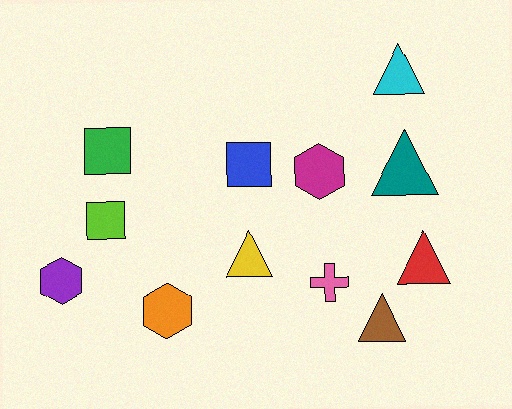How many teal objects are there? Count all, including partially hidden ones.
There is 1 teal object.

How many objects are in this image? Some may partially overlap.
There are 12 objects.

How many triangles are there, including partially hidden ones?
There are 5 triangles.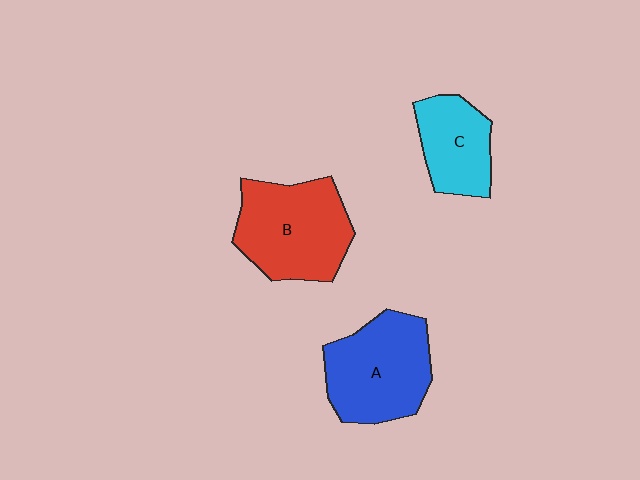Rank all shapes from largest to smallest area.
From largest to smallest: B (red), A (blue), C (cyan).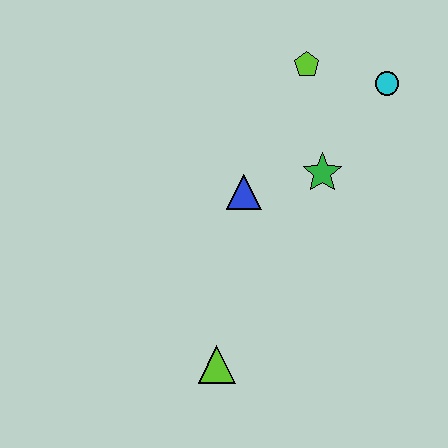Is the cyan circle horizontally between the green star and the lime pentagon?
No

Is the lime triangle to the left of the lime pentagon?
Yes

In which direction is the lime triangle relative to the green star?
The lime triangle is below the green star.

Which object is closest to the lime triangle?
The blue triangle is closest to the lime triangle.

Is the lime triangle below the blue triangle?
Yes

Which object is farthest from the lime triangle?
The cyan circle is farthest from the lime triangle.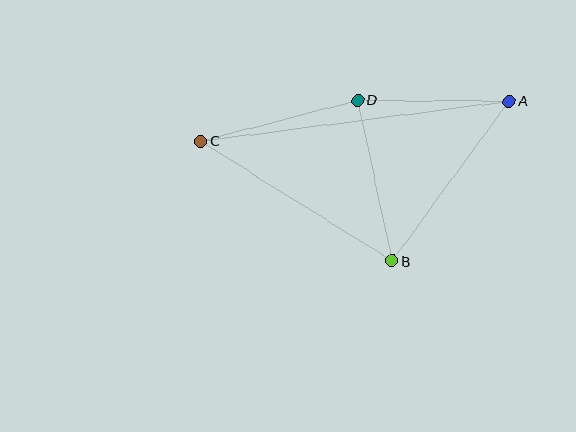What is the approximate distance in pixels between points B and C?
The distance between B and C is approximately 226 pixels.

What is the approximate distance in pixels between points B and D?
The distance between B and D is approximately 165 pixels.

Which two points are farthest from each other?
Points A and C are farthest from each other.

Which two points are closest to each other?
Points A and D are closest to each other.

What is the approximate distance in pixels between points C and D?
The distance between C and D is approximately 162 pixels.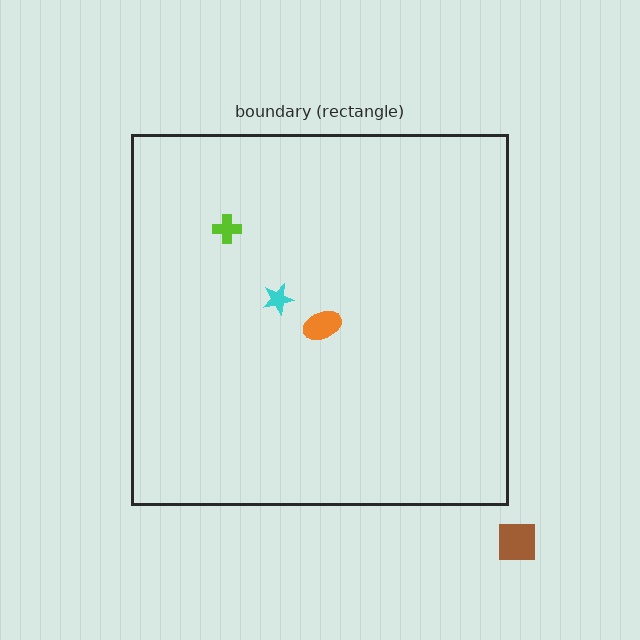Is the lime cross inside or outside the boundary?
Inside.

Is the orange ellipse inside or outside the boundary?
Inside.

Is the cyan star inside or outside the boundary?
Inside.